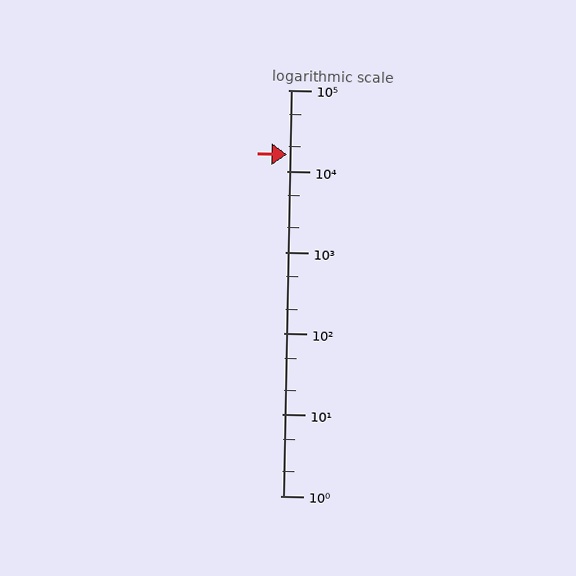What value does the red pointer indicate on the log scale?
The pointer indicates approximately 16000.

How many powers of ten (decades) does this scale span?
The scale spans 5 decades, from 1 to 100000.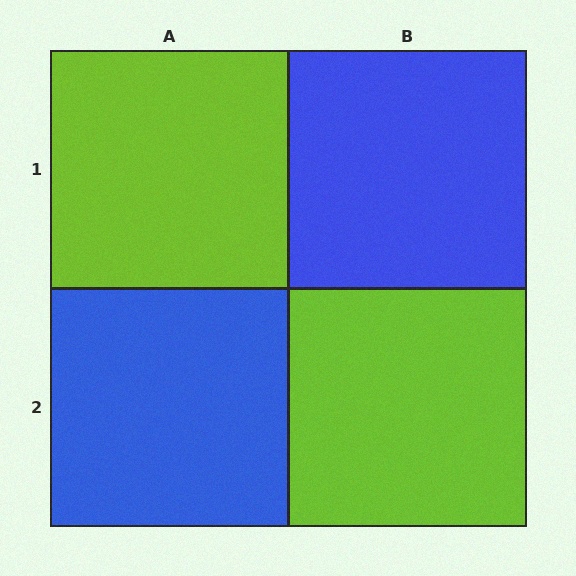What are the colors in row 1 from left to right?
Lime, blue.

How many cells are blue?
2 cells are blue.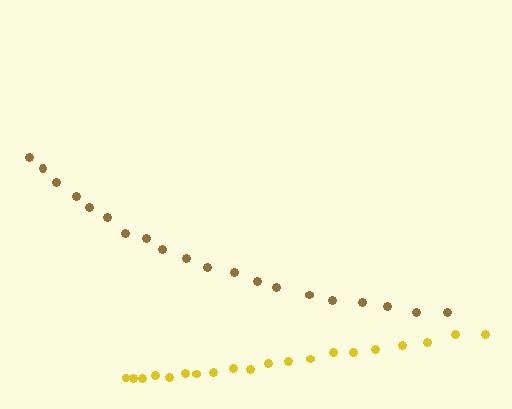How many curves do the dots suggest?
There are 2 distinct paths.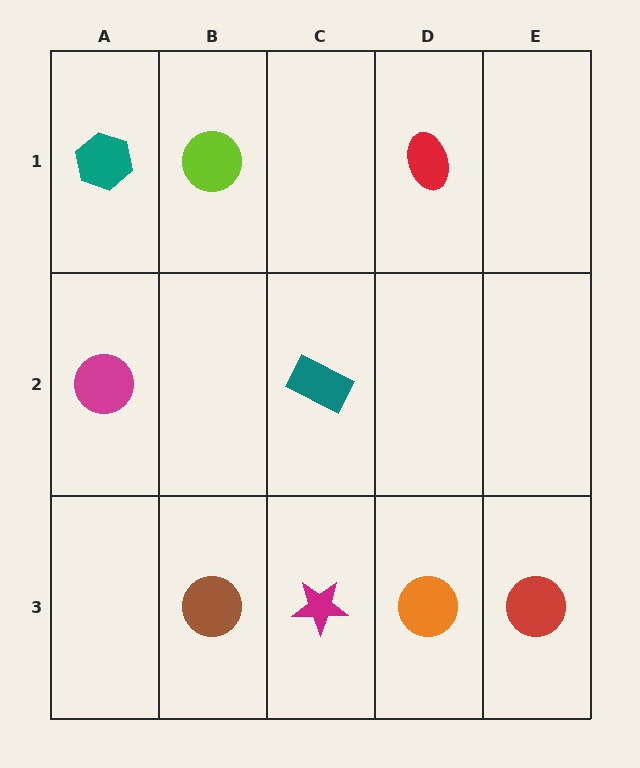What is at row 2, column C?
A teal rectangle.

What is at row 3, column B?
A brown circle.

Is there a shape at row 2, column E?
No, that cell is empty.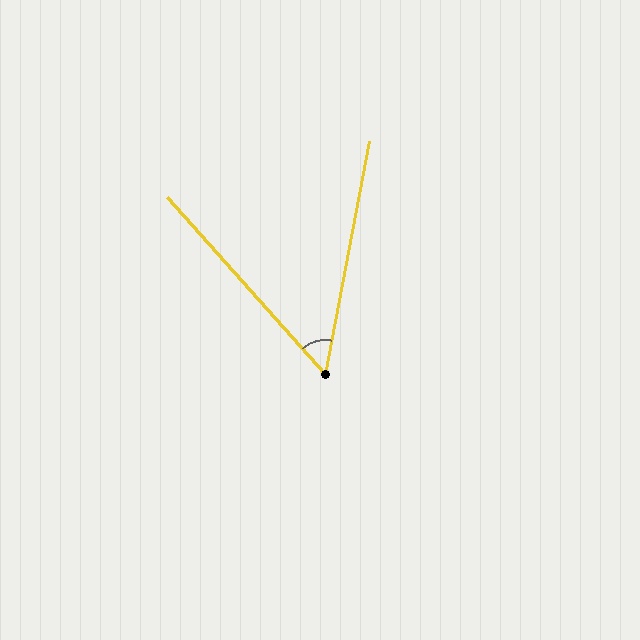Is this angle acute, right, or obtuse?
It is acute.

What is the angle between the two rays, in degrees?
Approximately 53 degrees.